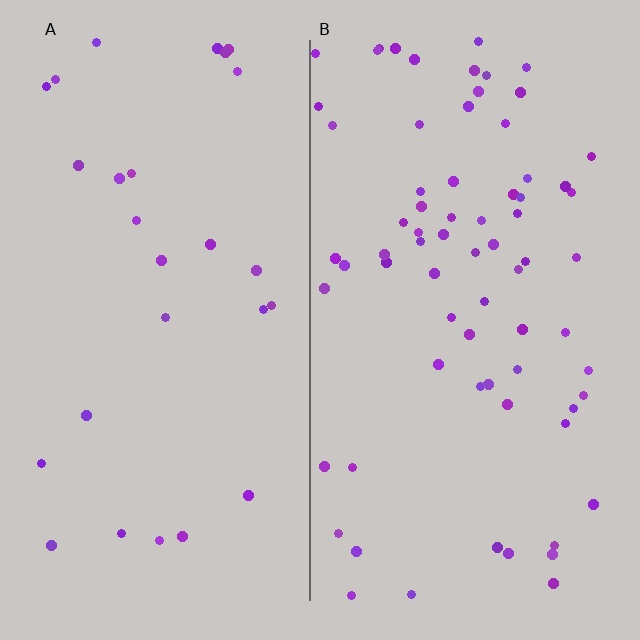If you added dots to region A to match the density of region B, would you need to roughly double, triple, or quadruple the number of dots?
Approximately triple.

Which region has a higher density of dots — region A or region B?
B (the right).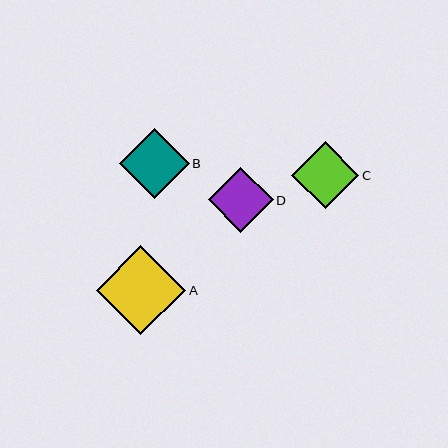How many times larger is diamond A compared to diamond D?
Diamond A is approximately 1.4 times the size of diamond D.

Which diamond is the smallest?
Diamond D is the smallest with a size of approximately 65 pixels.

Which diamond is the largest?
Diamond A is the largest with a size of approximately 89 pixels.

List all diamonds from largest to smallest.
From largest to smallest: A, B, C, D.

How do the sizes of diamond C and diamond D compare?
Diamond C and diamond D are approximately the same size.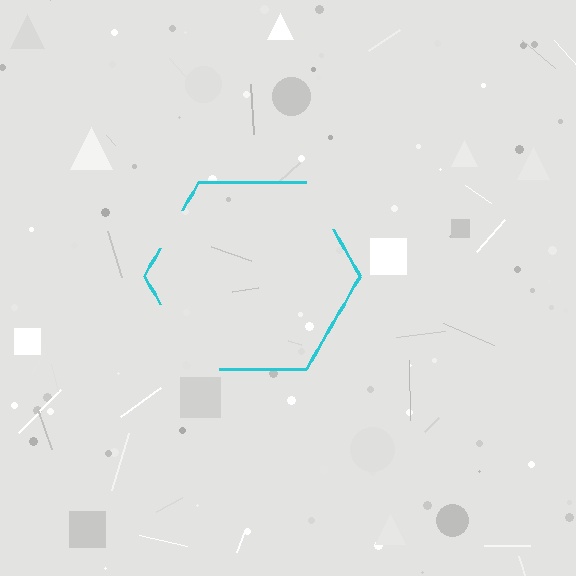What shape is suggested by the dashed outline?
The dashed outline suggests a hexagon.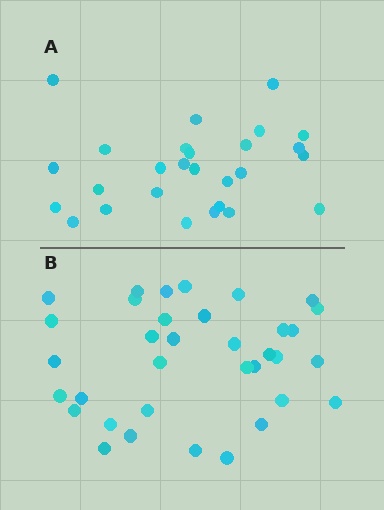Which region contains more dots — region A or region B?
Region B (the bottom region) has more dots.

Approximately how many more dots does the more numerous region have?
Region B has roughly 8 or so more dots than region A.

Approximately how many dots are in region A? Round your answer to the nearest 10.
About 30 dots. (The exact count is 27, which rounds to 30.)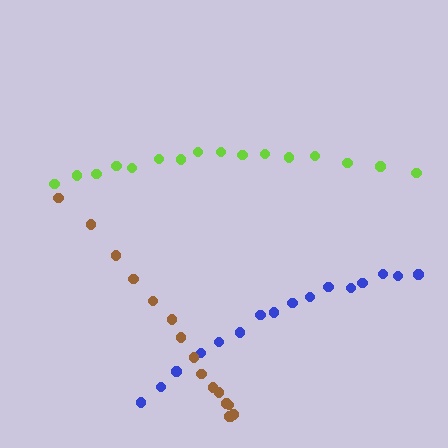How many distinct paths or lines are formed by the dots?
There are 3 distinct paths.